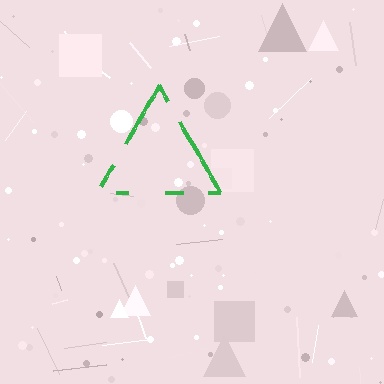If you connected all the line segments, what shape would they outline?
They would outline a triangle.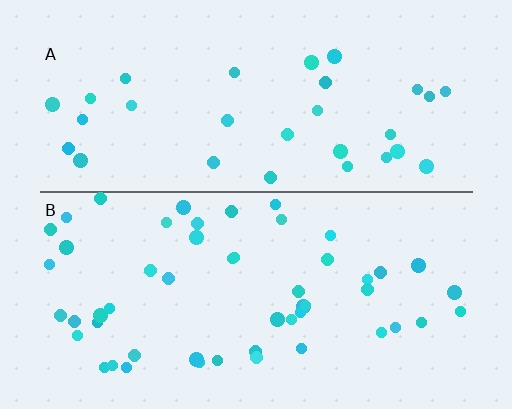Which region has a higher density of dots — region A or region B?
B (the bottom).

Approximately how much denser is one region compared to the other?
Approximately 1.7× — region B over region A.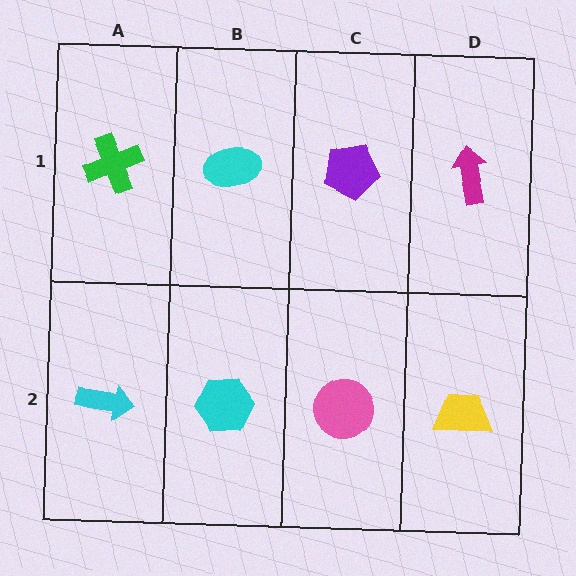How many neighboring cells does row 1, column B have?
3.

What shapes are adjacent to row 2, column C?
A purple pentagon (row 1, column C), a cyan hexagon (row 2, column B), a yellow trapezoid (row 2, column D).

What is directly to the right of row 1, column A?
A cyan ellipse.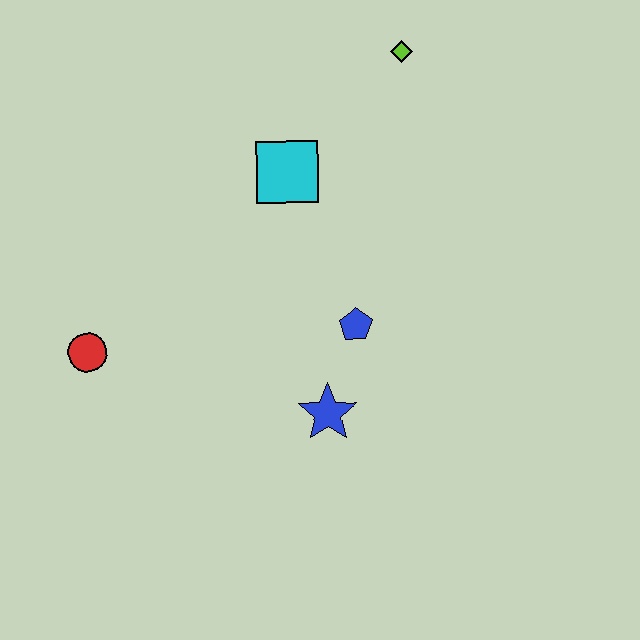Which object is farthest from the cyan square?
The red circle is farthest from the cyan square.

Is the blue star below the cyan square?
Yes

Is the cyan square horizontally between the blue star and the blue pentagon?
No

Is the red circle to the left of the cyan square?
Yes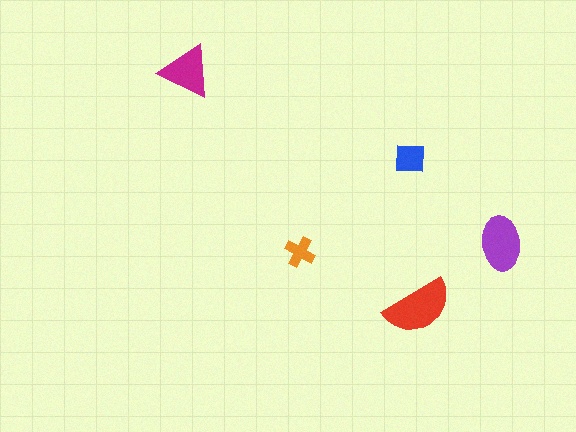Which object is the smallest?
The orange cross.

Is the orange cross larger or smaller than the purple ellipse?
Smaller.